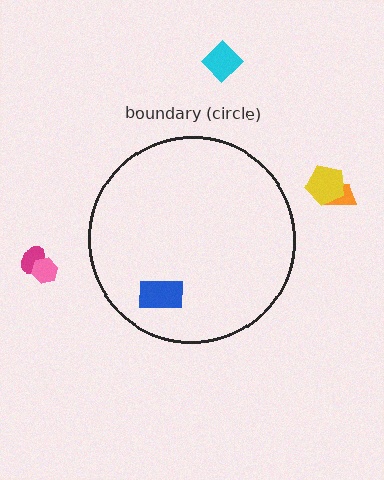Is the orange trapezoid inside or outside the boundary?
Outside.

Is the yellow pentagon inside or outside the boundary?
Outside.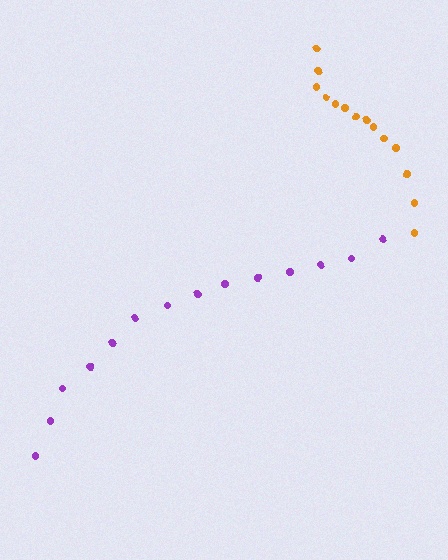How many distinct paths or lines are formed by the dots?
There are 2 distinct paths.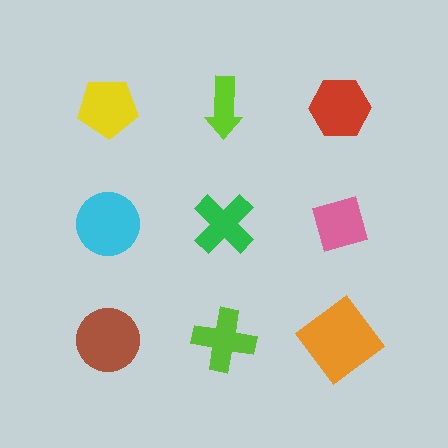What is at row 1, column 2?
A lime arrow.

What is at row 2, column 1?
A cyan circle.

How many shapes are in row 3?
3 shapes.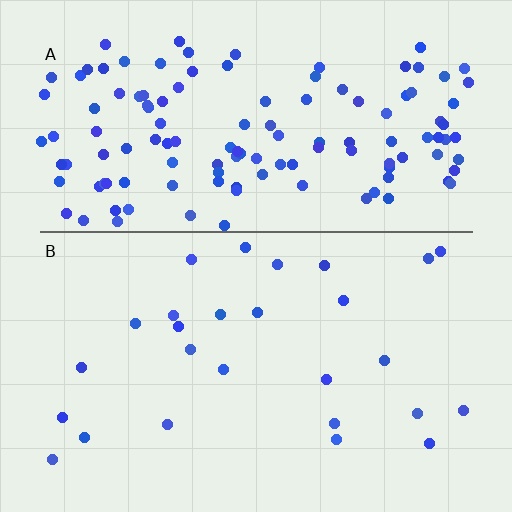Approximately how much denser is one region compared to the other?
Approximately 5.0× — region A over region B.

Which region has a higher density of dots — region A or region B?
A (the top).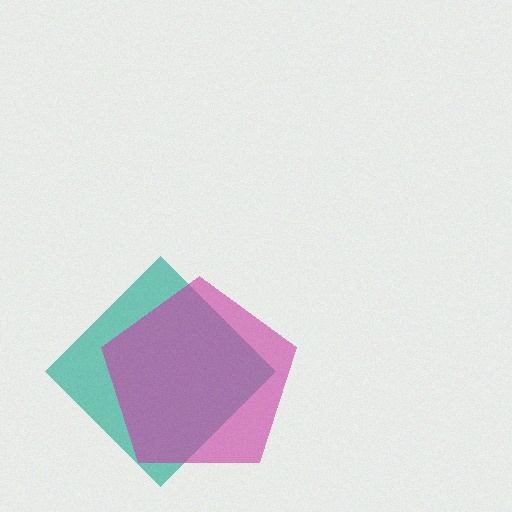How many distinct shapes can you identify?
There are 2 distinct shapes: a teal diamond, a magenta pentagon.